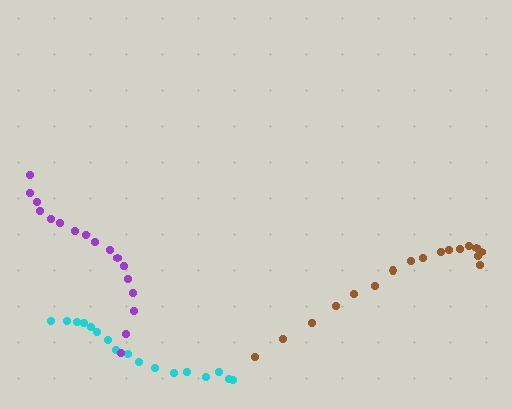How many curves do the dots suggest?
There are 3 distinct paths.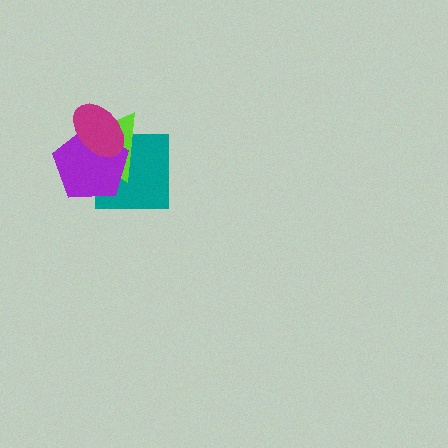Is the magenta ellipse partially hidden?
No, no other shape covers it.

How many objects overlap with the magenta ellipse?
3 objects overlap with the magenta ellipse.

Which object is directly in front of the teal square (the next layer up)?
The lime triangle is directly in front of the teal square.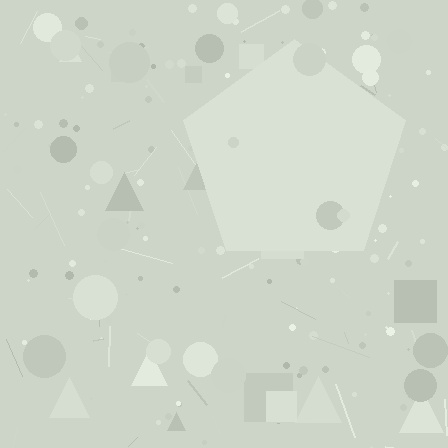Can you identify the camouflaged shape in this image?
The camouflaged shape is a pentagon.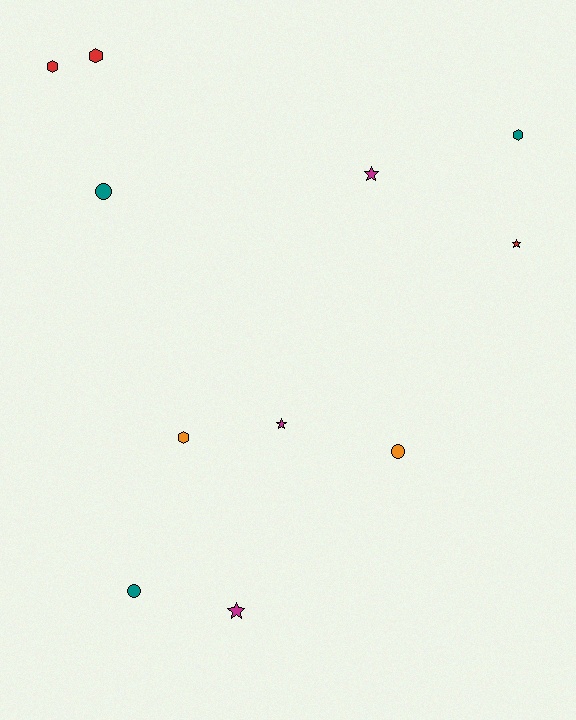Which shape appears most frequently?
Star, with 4 objects.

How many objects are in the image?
There are 11 objects.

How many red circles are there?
There are no red circles.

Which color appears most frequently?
Red, with 3 objects.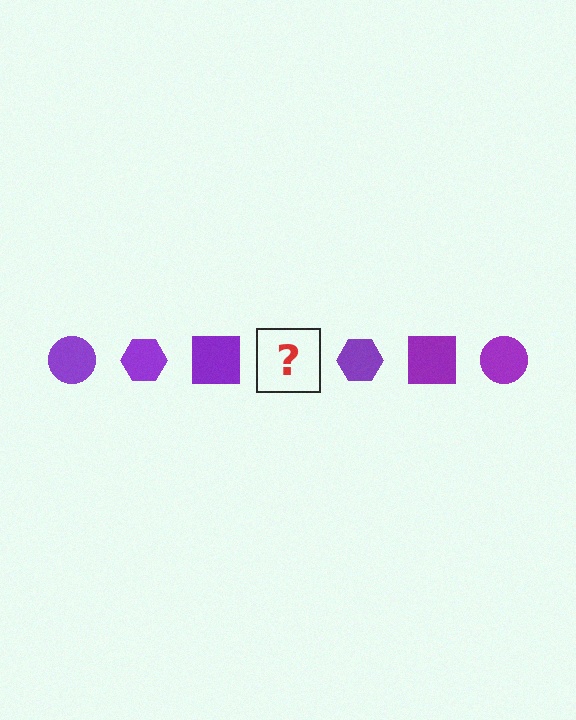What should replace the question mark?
The question mark should be replaced with a purple circle.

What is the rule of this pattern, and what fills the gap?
The rule is that the pattern cycles through circle, hexagon, square shapes in purple. The gap should be filled with a purple circle.